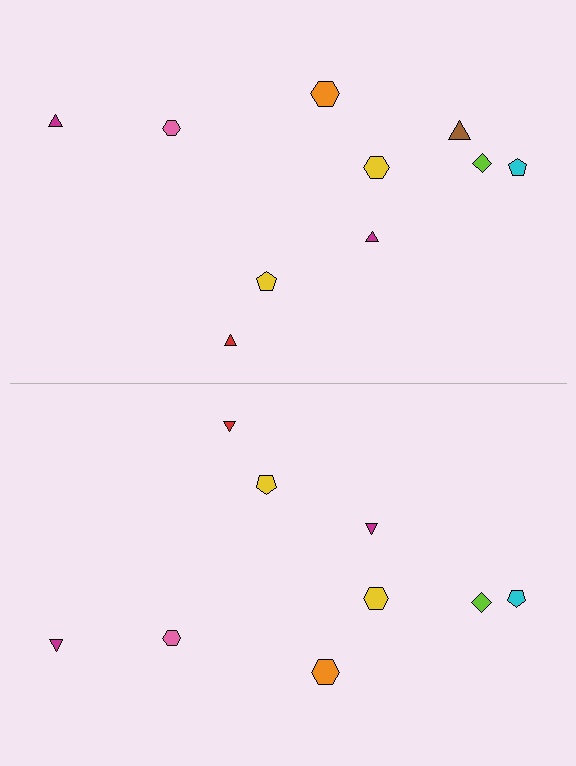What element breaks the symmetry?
A brown triangle is missing from the bottom side.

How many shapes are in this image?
There are 19 shapes in this image.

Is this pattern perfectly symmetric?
No, the pattern is not perfectly symmetric. A brown triangle is missing from the bottom side.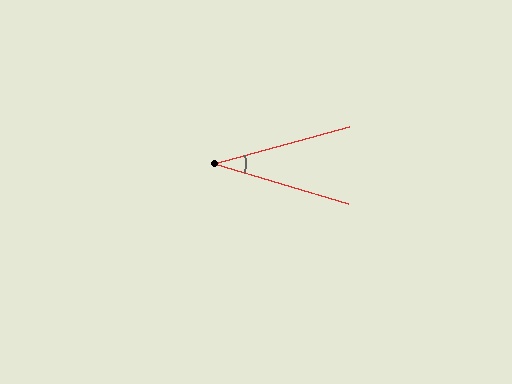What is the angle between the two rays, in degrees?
Approximately 32 degrees.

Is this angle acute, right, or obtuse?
It is acute.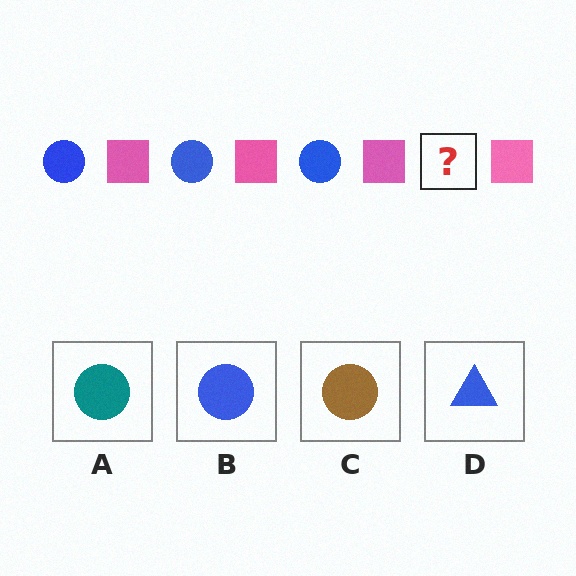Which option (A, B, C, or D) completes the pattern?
B.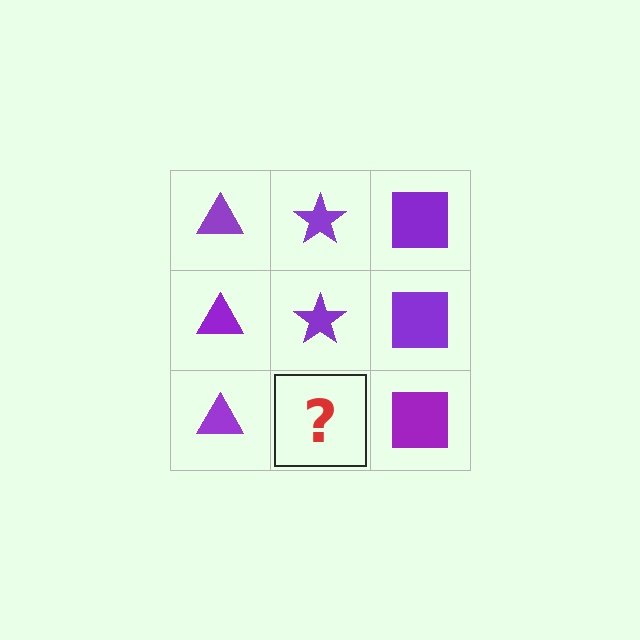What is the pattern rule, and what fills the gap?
The rule is that each column has a consistent shape. The gap should be filled with a purple star.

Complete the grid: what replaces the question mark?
The question mark should be replaced with a purple star.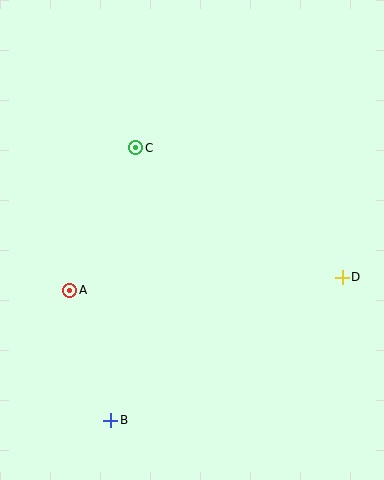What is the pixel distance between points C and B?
The distance between C and B is 274 pixels.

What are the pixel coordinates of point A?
Point A is at (70, 290).